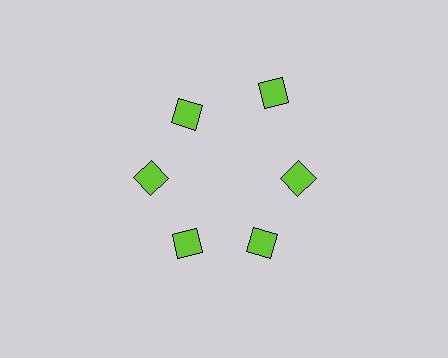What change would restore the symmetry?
The symmetry would be restored by moving it inward, back onto the ring so that all 6 squares sit at equal angles and equal distance from the center.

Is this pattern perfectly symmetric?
No. The 6 lime squares are arranged in a ring, but one element near the 1 o'clock position is pushed outward from the center, breaking the 6-fold rotational symmetry.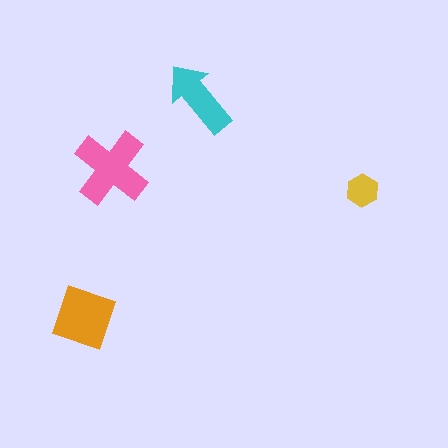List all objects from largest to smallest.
The pink cross, the orange diamond, the cyan arrow, the yellow hexagon.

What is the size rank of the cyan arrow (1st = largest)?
3rd.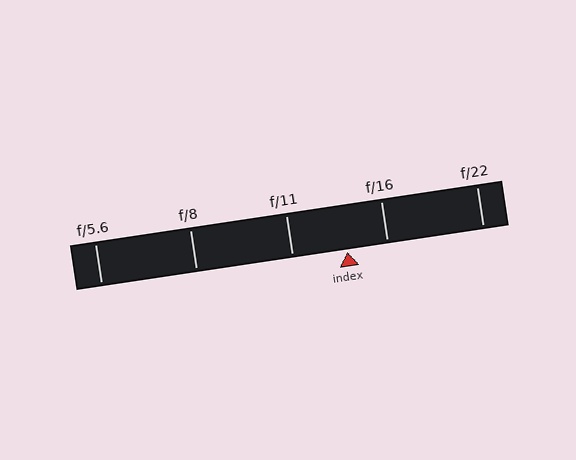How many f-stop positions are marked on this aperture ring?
There are 5 f-stop positions marked.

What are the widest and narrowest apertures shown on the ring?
The widest aperture shown is f/5.6 and the narrowest is f/22.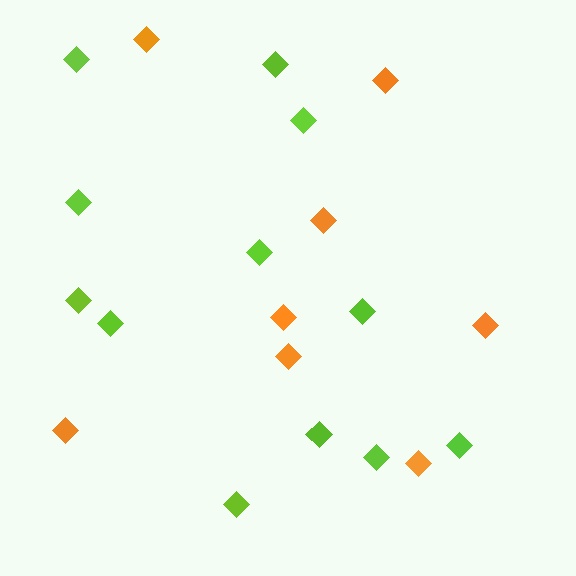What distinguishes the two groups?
There are 2 groups: one group of lime diamonds (12) and one group of orange diamonds (8).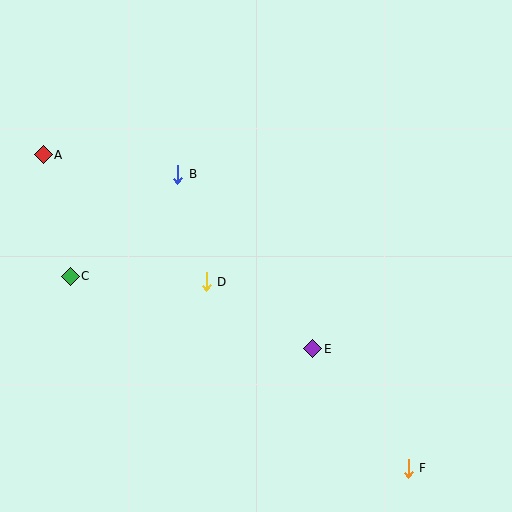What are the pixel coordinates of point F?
Point F is at (408, 468).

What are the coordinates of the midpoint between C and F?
The midpoint between C and F is at (239, 372).